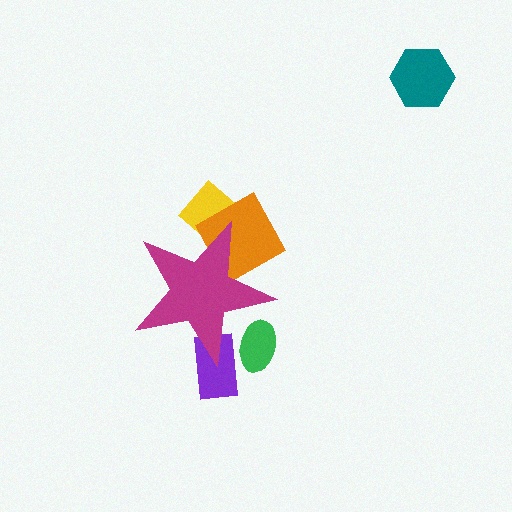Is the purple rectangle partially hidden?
Yes, the purple rectangle is partially hidden behind the magenta star.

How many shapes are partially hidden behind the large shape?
4 shapes are partially hidden.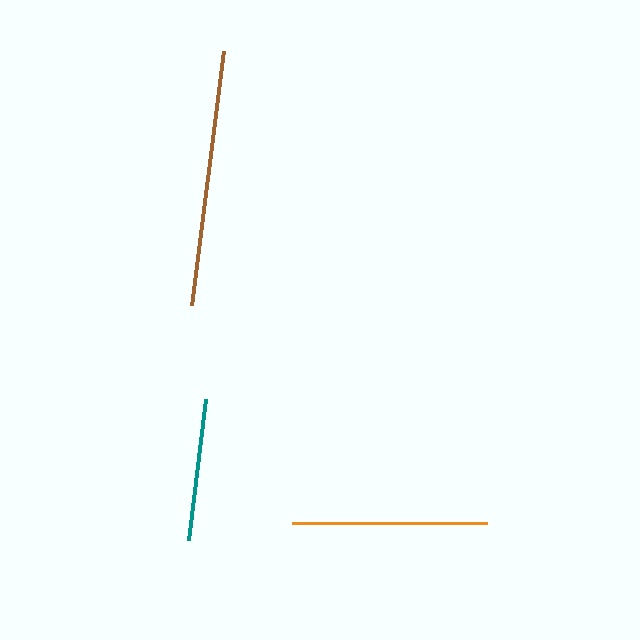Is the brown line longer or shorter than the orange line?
The brown line is longer than the orange line.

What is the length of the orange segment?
The orange segment is approximately 195 pixels long.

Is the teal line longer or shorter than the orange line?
The orange line is longer than the teal line.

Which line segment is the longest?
The brown line is the longest at approximately 256 pixels.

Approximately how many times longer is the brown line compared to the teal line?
The brown line is approximately 1.8 times the length of the teal line.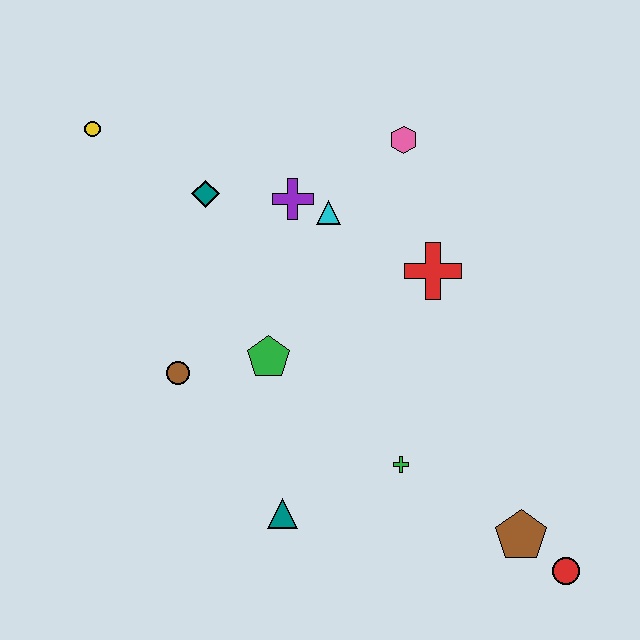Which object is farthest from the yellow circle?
The red circle is farthest from the yellow circle.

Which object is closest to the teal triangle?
The green cross is closest to the teal triangle.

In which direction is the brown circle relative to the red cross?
The brown circle is to the left of the red cross.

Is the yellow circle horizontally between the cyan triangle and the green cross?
No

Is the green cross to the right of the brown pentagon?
No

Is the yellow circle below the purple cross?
No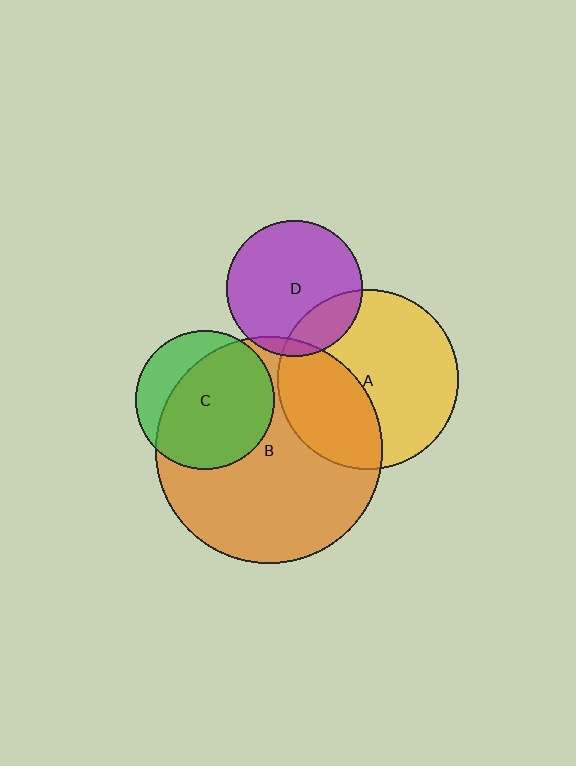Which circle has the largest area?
Circle B (orange).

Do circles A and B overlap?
Yes.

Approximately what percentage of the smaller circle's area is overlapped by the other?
Approximately 35%.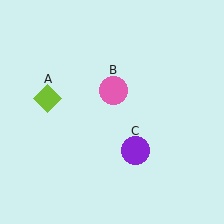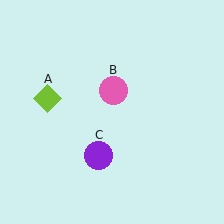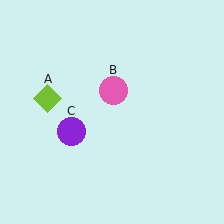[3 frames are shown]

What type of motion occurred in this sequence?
The purple circle (object C) rotated clockwise around the center of the scene.